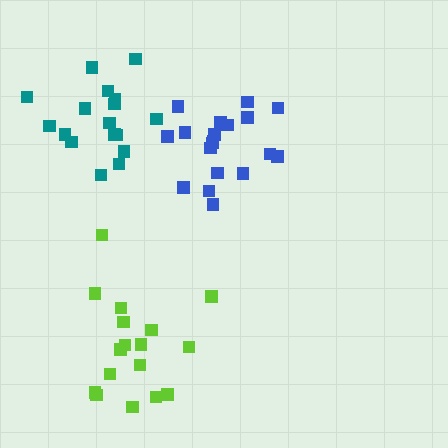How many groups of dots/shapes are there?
There are 3 groups.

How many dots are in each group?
Group 1: 19 dots, Group 2: 17 dots, Group 3: 17 dots (53 total).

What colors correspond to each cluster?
The clusters are colored: blue, lime, teal.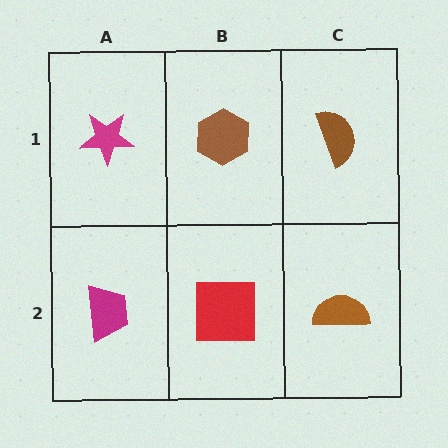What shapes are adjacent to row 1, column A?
A magenta trapezoid (row 2, column A), a brown hexagon (row 1, column B).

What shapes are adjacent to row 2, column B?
A brown hexagon (row 1, column B), a magenta trapezoid (row 2, column A), a brown semicircle (row 2, column C).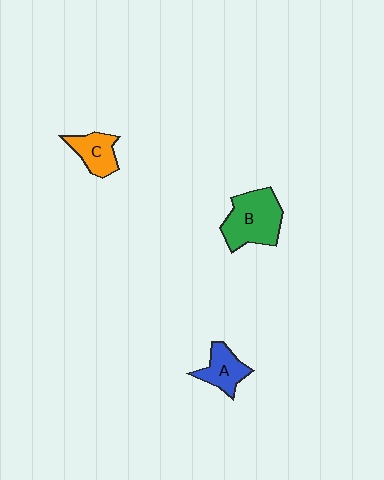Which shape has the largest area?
Shape B (green).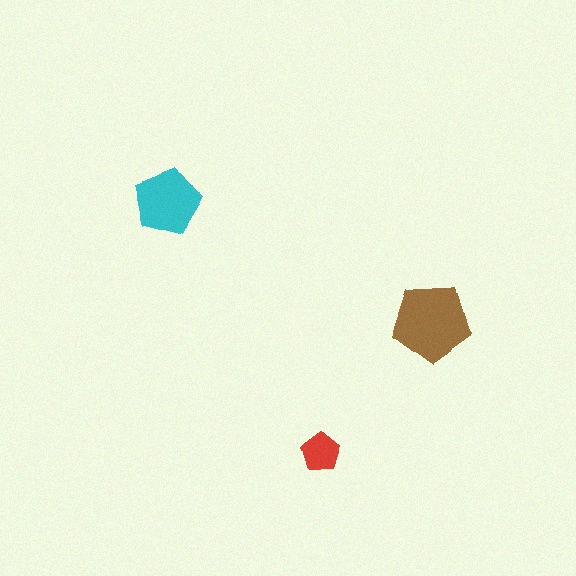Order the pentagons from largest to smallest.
the brown one, the cyan one, the red one.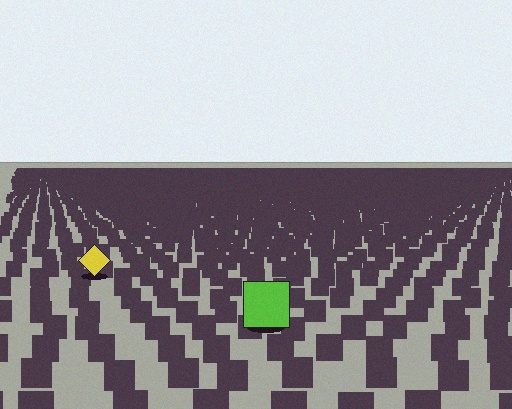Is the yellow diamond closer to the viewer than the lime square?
No. The lime square is closer — you can tell from the texture gradient: the ground texture is coarser near it.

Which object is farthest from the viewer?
The yellow diamond is farthest from the viewer. It appears smaller and the ground texture around it is denser.